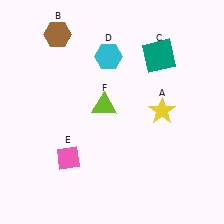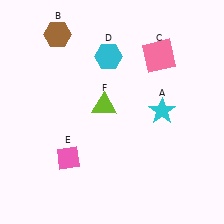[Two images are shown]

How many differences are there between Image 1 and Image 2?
There are 2 differences between the two images.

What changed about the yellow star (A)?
In Image 1, A is yellow. In Image 2, it changed to cyan.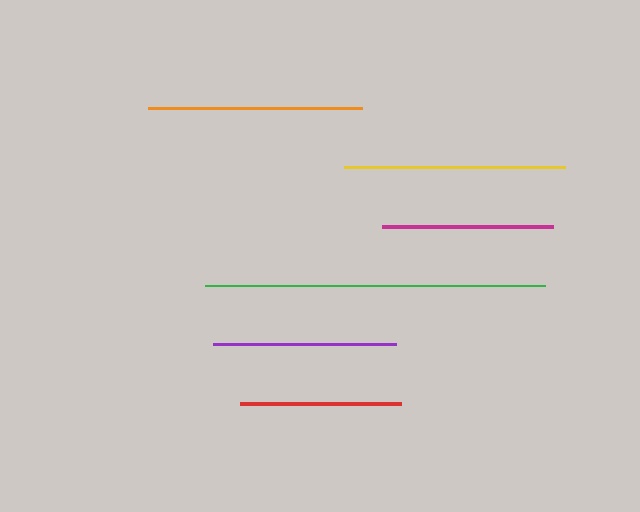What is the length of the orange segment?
The orange segment is approximately 213 pixels long.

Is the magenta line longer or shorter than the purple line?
The purple line is longer than the magenta line.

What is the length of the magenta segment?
The magenta segment is approximately 171 pixels long.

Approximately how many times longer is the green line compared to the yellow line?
The green line is approximately 1.5 times the length of the yellow line.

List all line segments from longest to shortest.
From longest to shortest: green, yellow, orange, purple, magenta, red.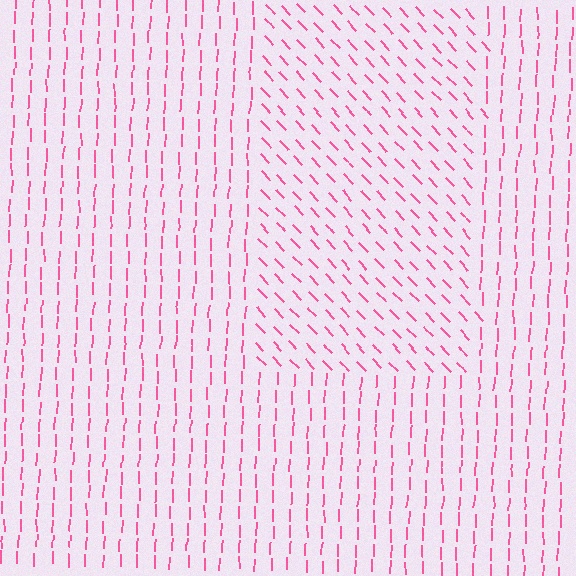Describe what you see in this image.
The image is filled with small pink line segments. A rectangle region in the image has lines oriented differently from the surrounding lines, creating a visible texture boundary.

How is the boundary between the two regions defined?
The boundary is defined purely by a change in line orientation (approximately 45 degrees difference). All lines are the same color and thickness.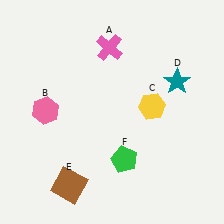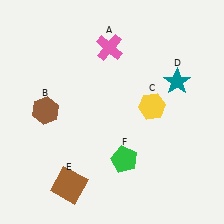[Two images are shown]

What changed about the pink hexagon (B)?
In Image 1, B is pink. In Image 2, it changed to brown.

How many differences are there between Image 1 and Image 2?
There is 1 difference between the two images.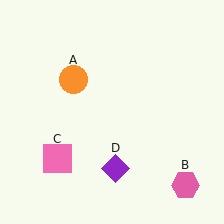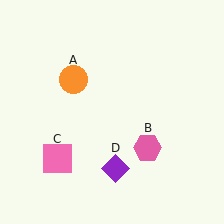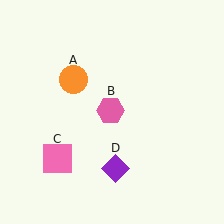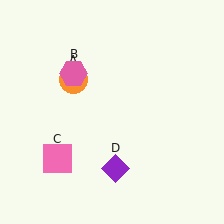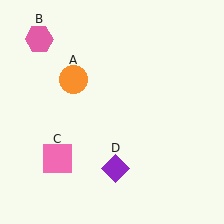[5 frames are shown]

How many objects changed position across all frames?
1 object changed position: pink hexagon (object B).